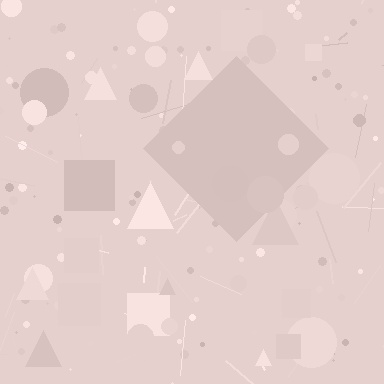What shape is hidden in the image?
A diamond is hidden in the image.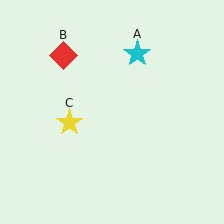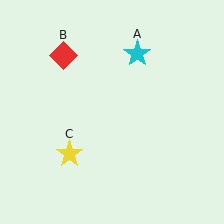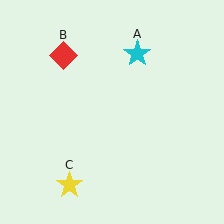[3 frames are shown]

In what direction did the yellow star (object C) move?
The yellow star (object C) moved down.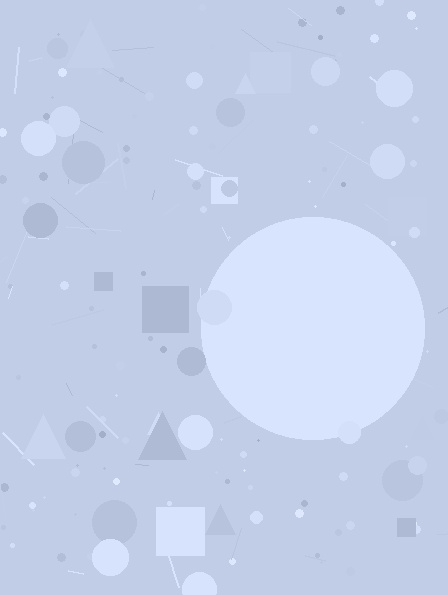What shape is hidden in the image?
A circle is hidden in the image.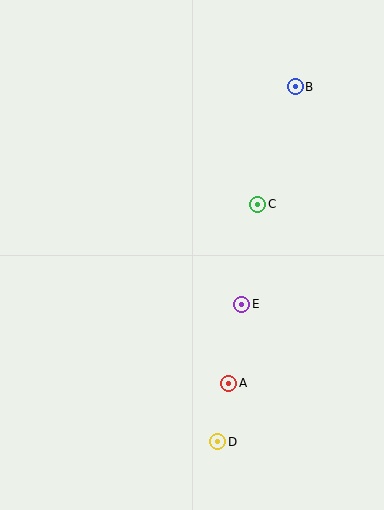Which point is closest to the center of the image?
Point E at (242, 304) is closest to the center.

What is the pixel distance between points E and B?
The distance between E and B is 224 pixels.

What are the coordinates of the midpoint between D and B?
The midpoint between D and B is at (257, 264).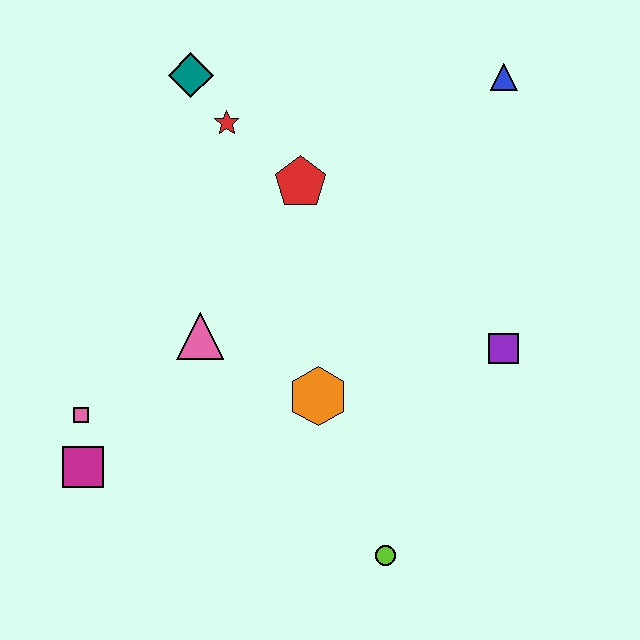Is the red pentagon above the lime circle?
Yes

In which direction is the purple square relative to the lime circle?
The purple square is above the lime circle.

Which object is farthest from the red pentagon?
The lime circle is farthest from the red pentagon.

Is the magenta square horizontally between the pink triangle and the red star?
No